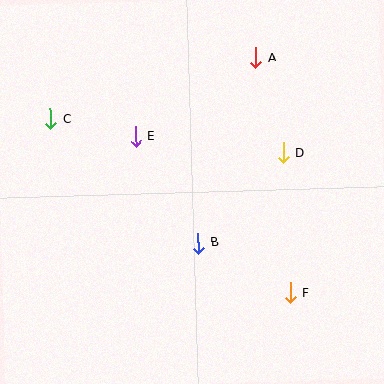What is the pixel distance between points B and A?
The distance between B and A is 194 pixels.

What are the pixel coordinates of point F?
Point F is at (291, 293).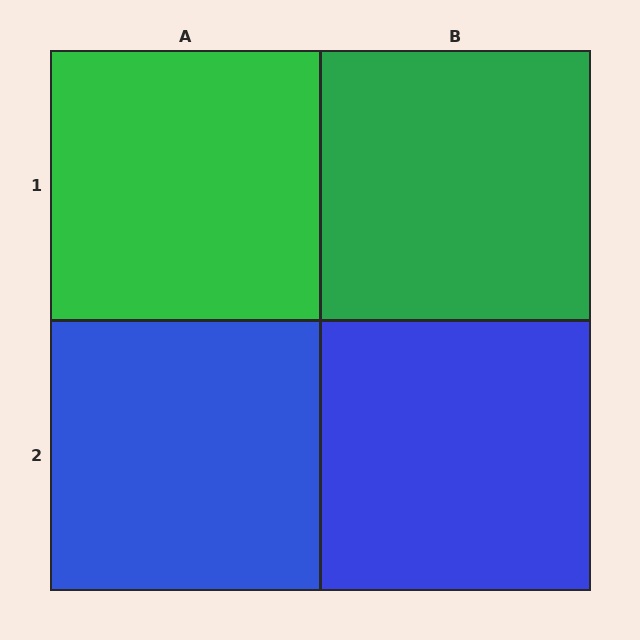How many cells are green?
2 cells are green.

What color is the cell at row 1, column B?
Green.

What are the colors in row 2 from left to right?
Blue, blue.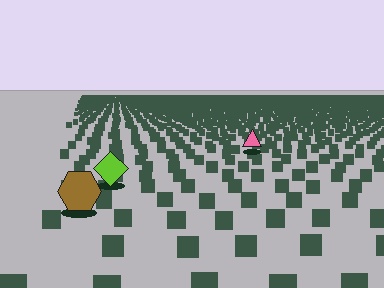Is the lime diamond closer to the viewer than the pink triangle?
Yes. The lime diamond is closer — you can tell from the texture gradient: the ground texture is coarser near it.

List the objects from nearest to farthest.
From nearest to farthest: the brown hexagon, the lime diamond, the pink triangle.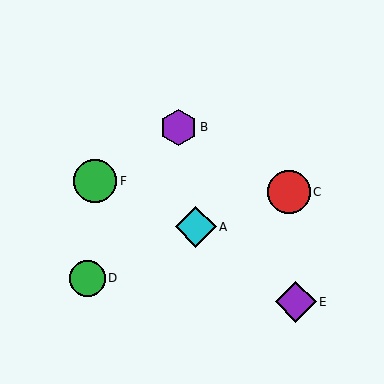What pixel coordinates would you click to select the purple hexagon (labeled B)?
Click at (178, 127) to select the purple hexagon B.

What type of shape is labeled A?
Shape A is a cyan diamond.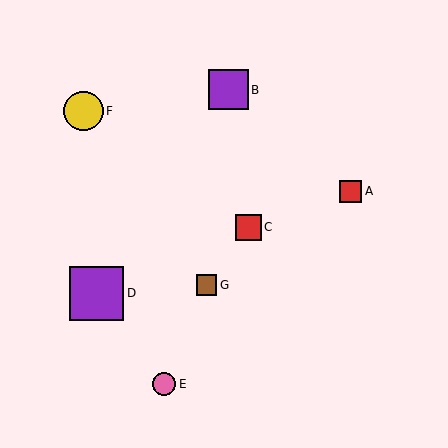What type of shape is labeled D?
Shape D is a purple square.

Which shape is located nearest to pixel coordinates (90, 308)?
The purple square (labeled D) at (97, 293) is nearest to that location.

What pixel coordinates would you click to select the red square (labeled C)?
Click at (248, 227) to select the red square C.